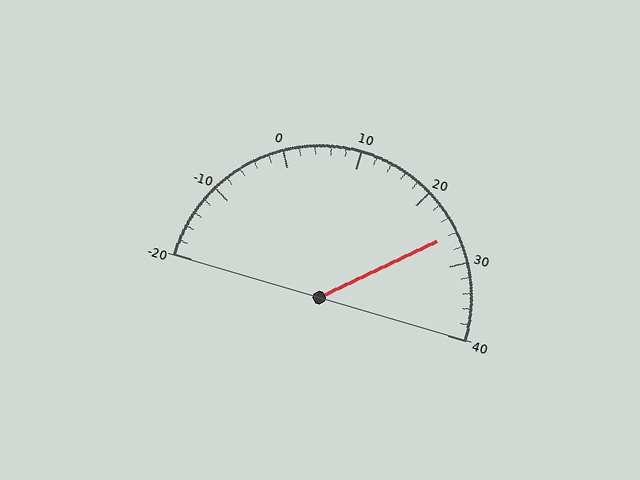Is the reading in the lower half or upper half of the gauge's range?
The reading is in the upper half of the range (-20 to 40).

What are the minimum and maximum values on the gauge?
The gauge ranges from -20 to 40.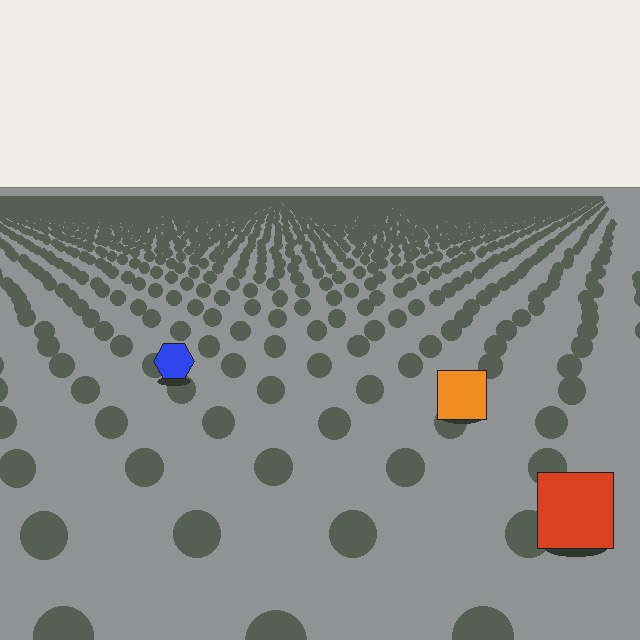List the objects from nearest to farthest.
From nearest to farthest: the red square, the orange square, the blue hexagon.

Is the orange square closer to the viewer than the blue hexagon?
Yes. The orange square is closer — you can tell from the texture gradient: the ground texture is coarser near it.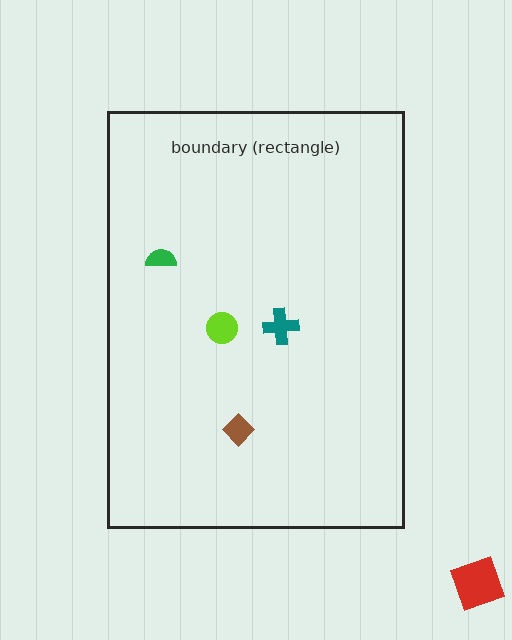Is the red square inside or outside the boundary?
Outside.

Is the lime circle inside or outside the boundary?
Inside.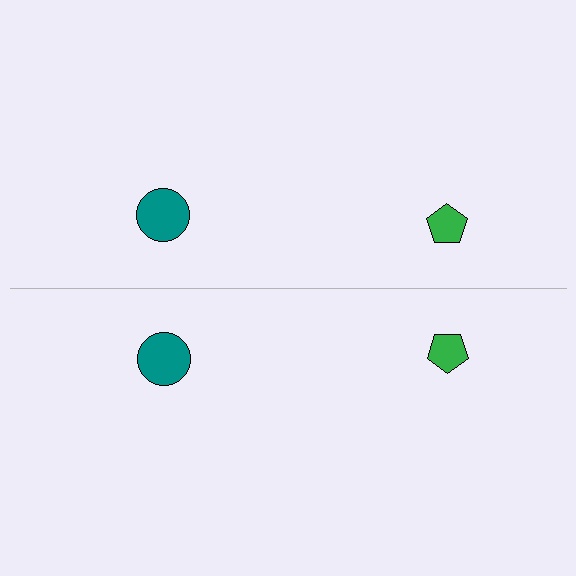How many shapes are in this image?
There are 4 shapes in this image.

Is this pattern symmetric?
Yes, this pattern has bilateral (reflection) symmetry.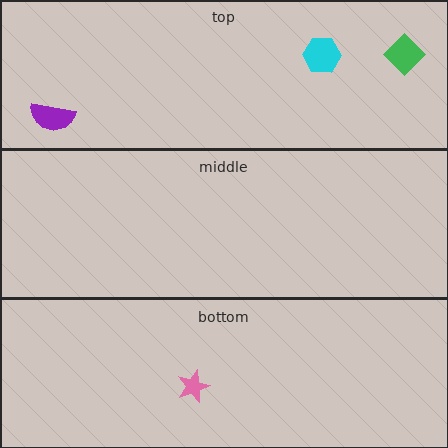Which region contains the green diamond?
The top region.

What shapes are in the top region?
The purple semicircle, the green diamond, the cyan hexagon.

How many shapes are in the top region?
3.